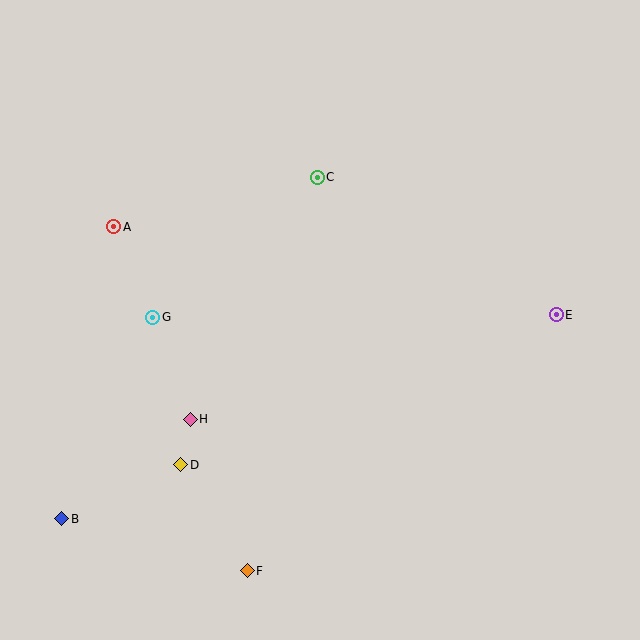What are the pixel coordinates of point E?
Point E is at (556, 315).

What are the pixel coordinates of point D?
Point D is at (181, 465).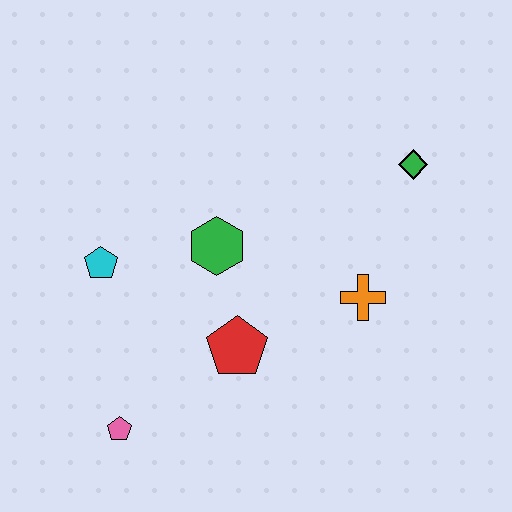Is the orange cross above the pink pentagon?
Yes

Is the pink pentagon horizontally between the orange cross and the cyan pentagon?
Yes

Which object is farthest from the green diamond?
The pink pentagon is farthest from the green diamond.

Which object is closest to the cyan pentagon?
The green hexagon is closest to the cyan pentagon.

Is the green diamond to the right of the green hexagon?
Yes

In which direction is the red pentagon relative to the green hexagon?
The red pentagon is below the green hexagon.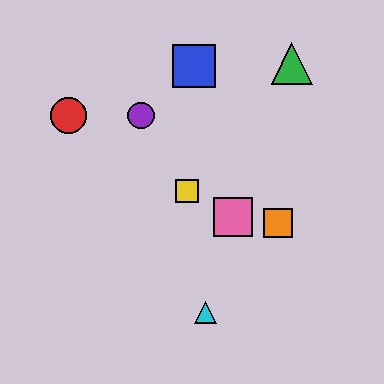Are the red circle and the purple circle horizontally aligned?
Yes, both are at y≈116.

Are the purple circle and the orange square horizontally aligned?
No, the purple circle is at y≈116 and the orange square is at y≈223.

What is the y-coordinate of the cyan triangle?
The cyan triangle is at y≈312.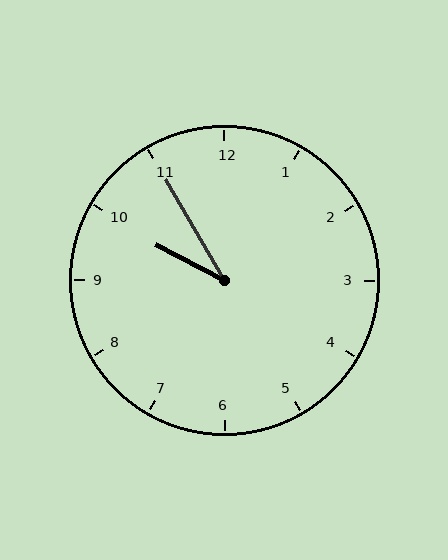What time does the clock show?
9:55.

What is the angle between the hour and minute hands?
Approximately 32 degrees.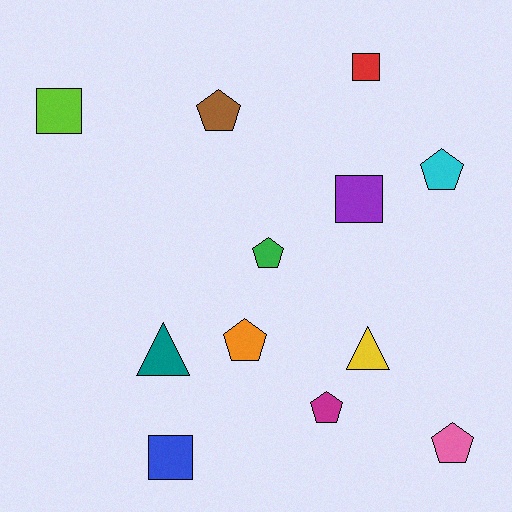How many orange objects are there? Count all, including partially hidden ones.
There is 1 orange object.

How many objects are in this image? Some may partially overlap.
There are 12 objects.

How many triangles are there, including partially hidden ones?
There are 2 triangles.